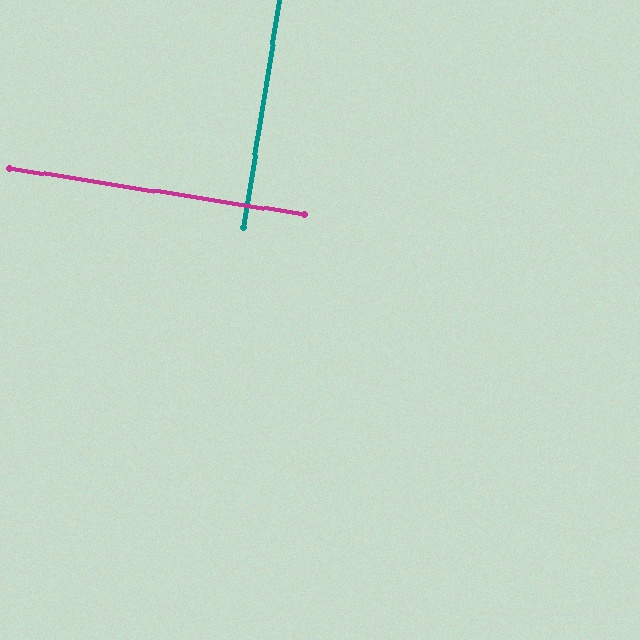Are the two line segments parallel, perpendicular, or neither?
Perpendicular — they meet at approximately 90°.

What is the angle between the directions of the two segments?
Approximately 90 degrees.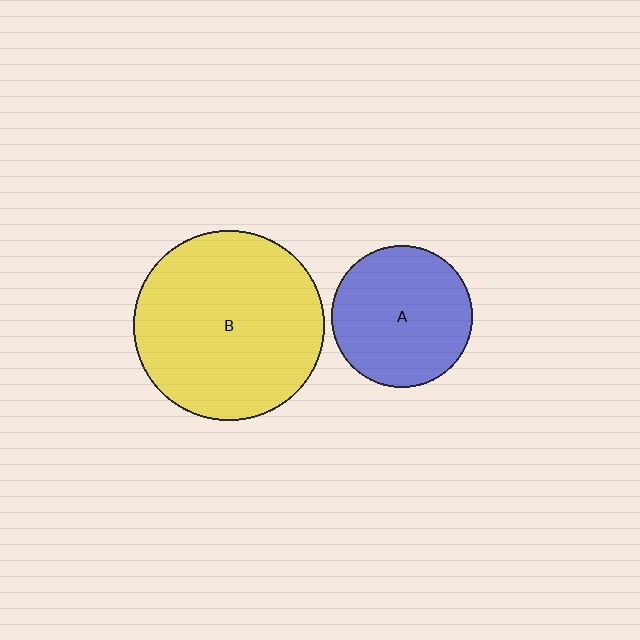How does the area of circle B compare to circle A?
Approximately 1.8 times.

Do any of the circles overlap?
No, none of the circles overlap.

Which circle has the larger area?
Circle B (yellow).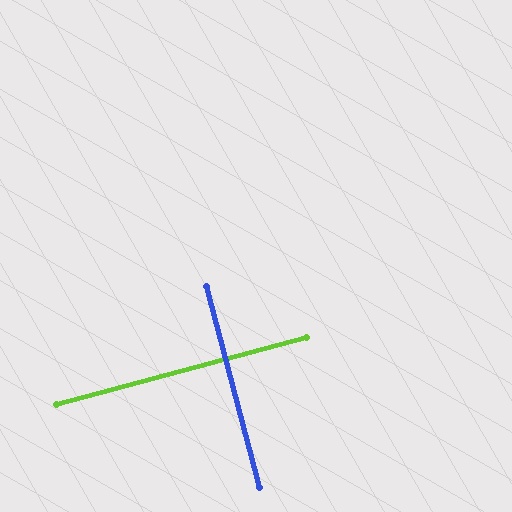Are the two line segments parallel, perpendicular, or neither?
Perpendicular — they meet at approximately 90°.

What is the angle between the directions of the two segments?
Approximately 90 degrees.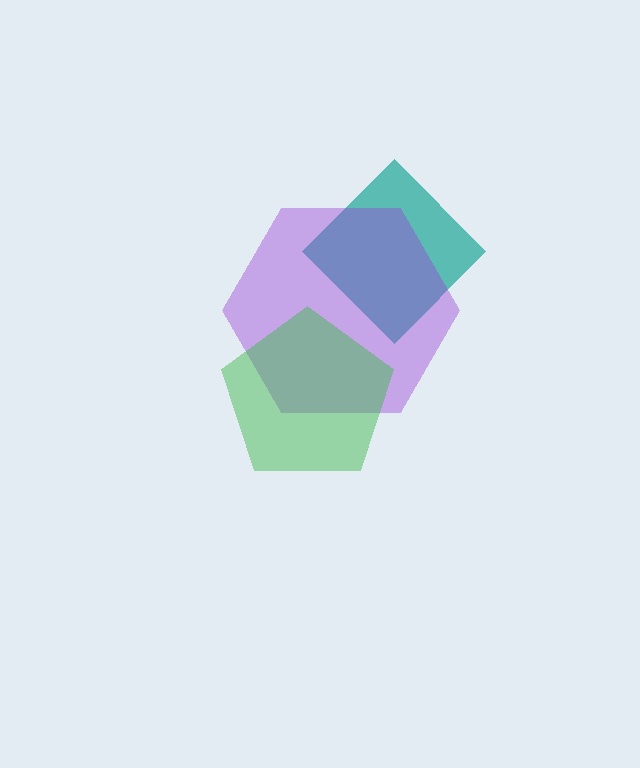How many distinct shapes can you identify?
There are 3 distinct shapes: a teal diamond, a purple hexagon, a green pentagon.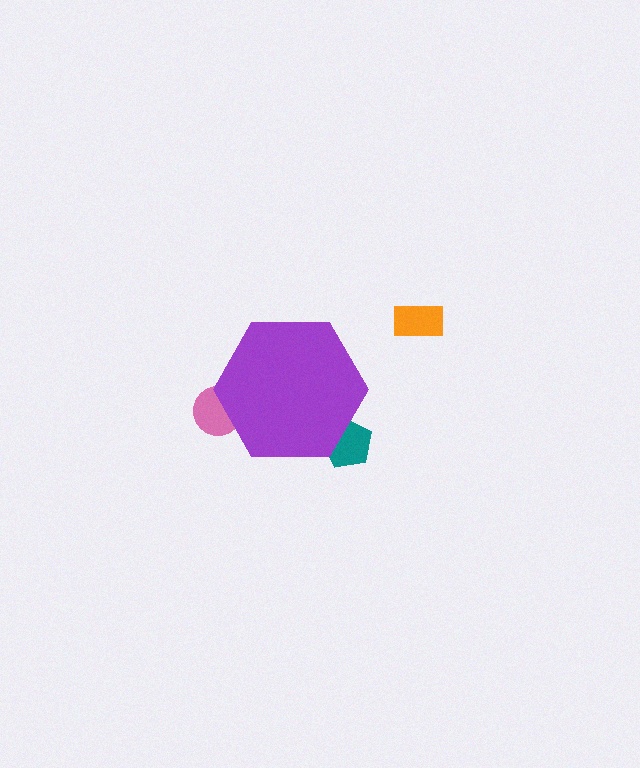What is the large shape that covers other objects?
A purple hexagon.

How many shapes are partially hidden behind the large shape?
2 shapes are partially hidden.